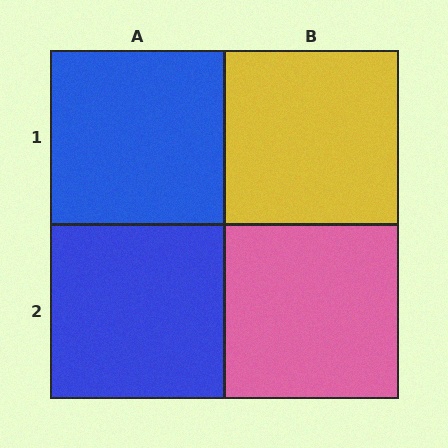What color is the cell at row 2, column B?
Pink.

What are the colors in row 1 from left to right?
Blue, yellow.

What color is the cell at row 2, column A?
Blue.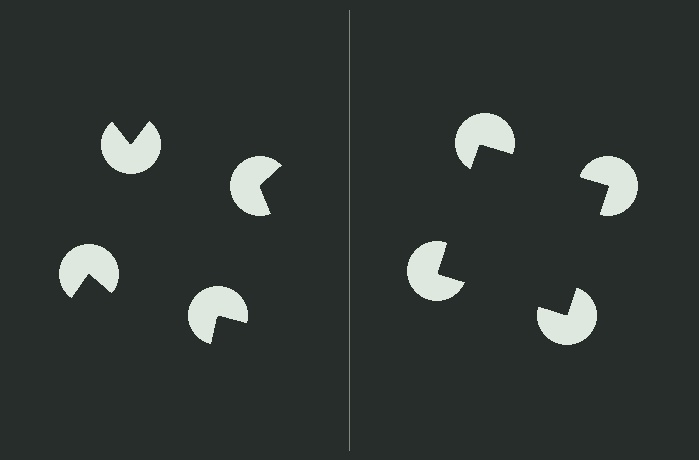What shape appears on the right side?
An illusory square.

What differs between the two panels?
The pac-man discs are positioned identically on both sides; only the wedge orientations differ. On the right they align to a square; on the left they are misaligned.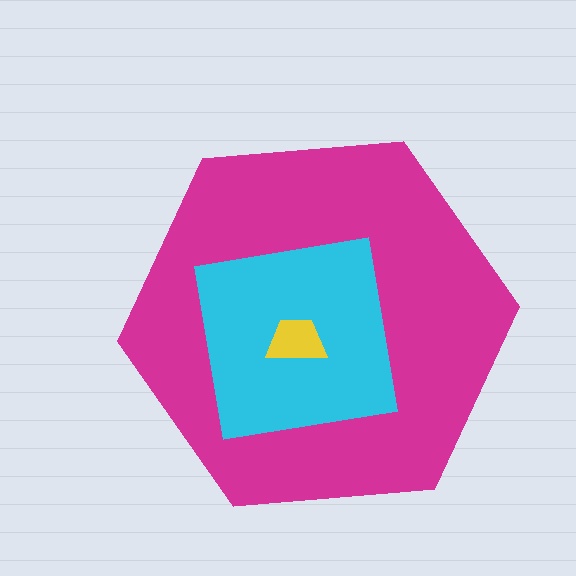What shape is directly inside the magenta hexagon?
The cyan square.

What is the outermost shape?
The magenta hexagon.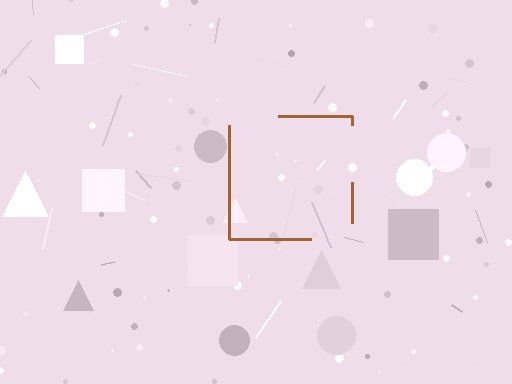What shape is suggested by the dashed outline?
The dashed outline suggests a square.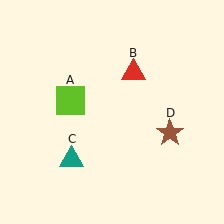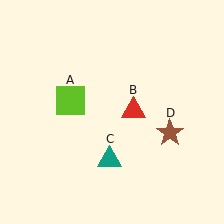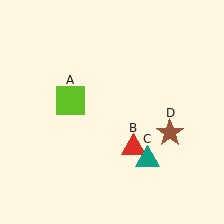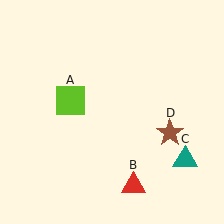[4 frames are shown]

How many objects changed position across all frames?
2 objects changed position: red triangle (object B), teal triangle (object C).